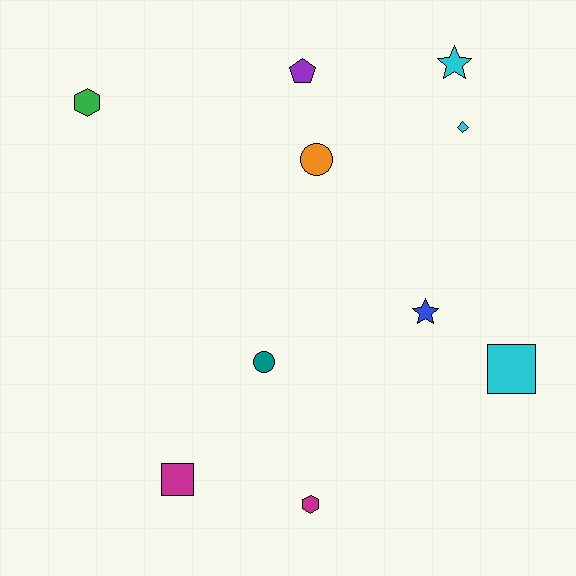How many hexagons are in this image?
There are 2 hexagons.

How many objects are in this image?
There are 10 objects.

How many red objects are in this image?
There are no red objects.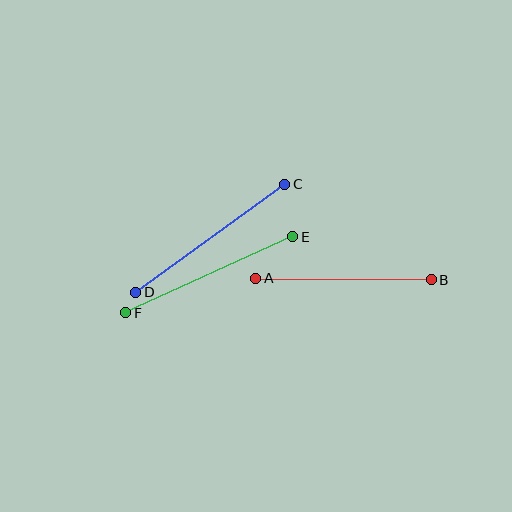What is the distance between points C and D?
The distance is approximately 184 pixels.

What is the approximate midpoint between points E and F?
The midpoint is at approximately (209, 275) pixels.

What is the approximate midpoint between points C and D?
The midpoint is at approximately (210, 238) pixels.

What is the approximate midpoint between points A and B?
The midpoint is at approximately (343, 279) pixels.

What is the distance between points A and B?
The distance is approximately 175 pixels.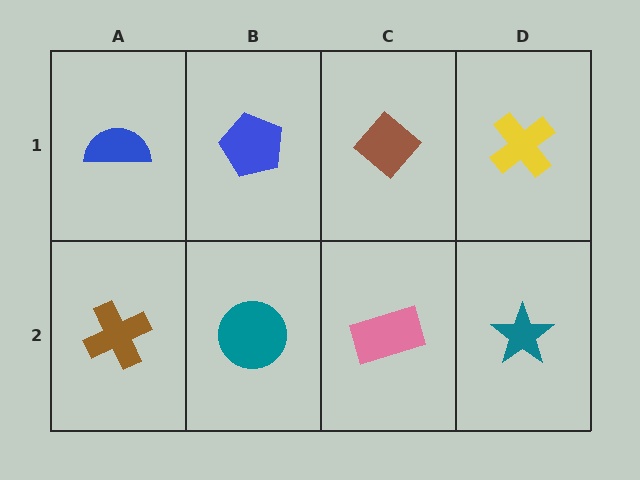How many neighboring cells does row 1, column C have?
3.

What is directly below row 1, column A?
A brown cross.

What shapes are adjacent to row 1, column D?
A teal star (row 2, column D), a brown diamond (row 1, column C).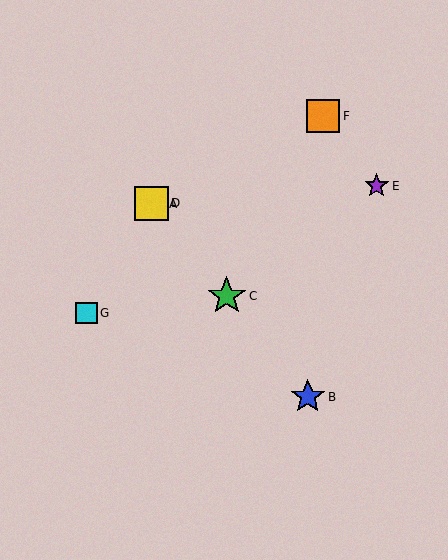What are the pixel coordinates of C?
Object C is at (227, 296).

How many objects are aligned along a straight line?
4 objects (A, B, C, D) are aligned along a straight line.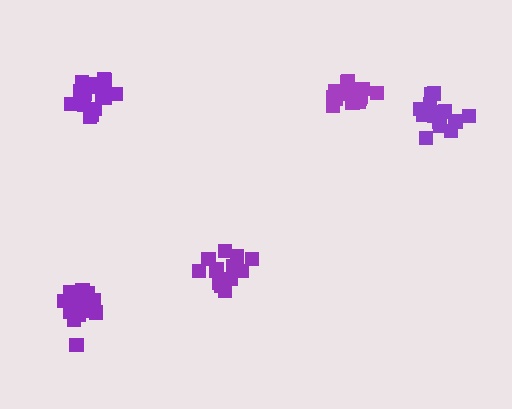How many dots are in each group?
Group 1: 16 dots, Group 2: 17 dots, Group 3: 18 dots, Group 4: 16 dots, Group 5: 18 dots (85 total).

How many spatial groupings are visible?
There are 5 spatial groupings.